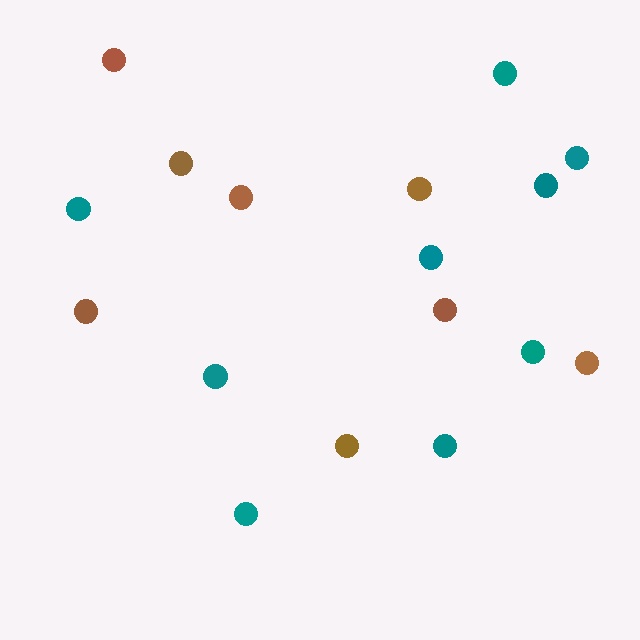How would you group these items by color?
There are 2 groups: one group of teal circles (9) and one group of brown circles (8).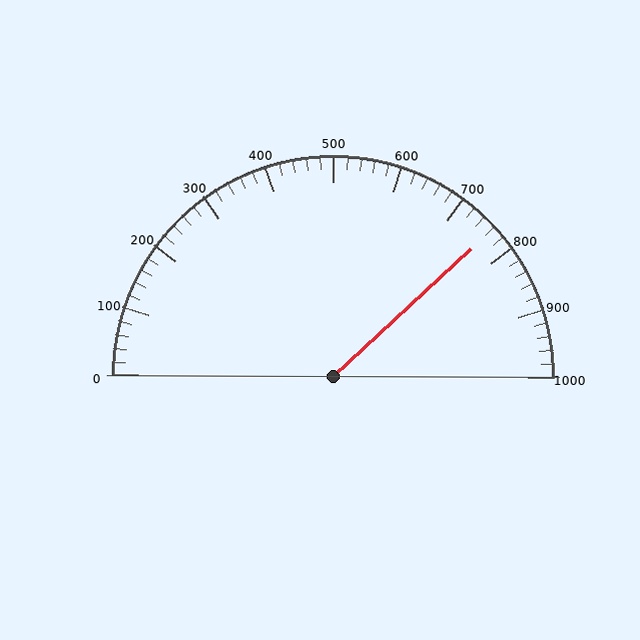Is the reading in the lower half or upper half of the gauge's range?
The reading is in the upper half of the range (0 to 1000).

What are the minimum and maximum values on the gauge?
The gauge ranges from 0 to 1000.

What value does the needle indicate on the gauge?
The needle indicates approximately 760.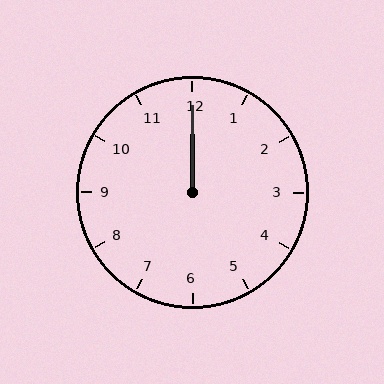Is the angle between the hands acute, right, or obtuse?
It is acute.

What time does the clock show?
12:00.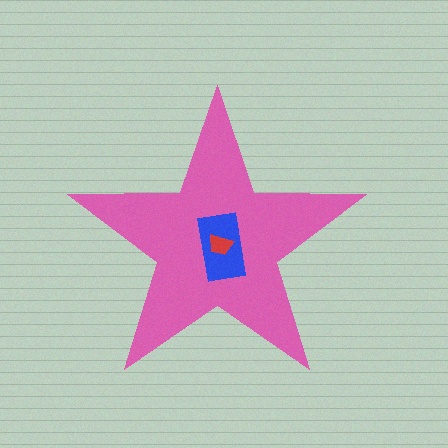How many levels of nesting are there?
3.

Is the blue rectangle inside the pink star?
Yes.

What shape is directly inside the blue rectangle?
The red trapezoid.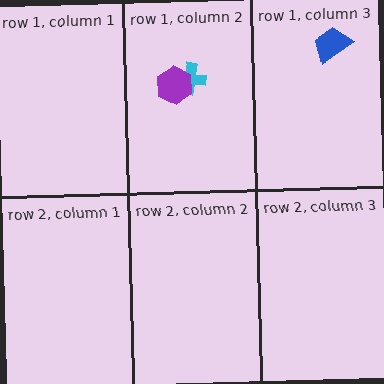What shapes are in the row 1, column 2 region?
The cyan cross, the purple hexagon.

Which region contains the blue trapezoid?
The row 1, column 3 region.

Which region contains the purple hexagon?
The row 1, column 2 region.